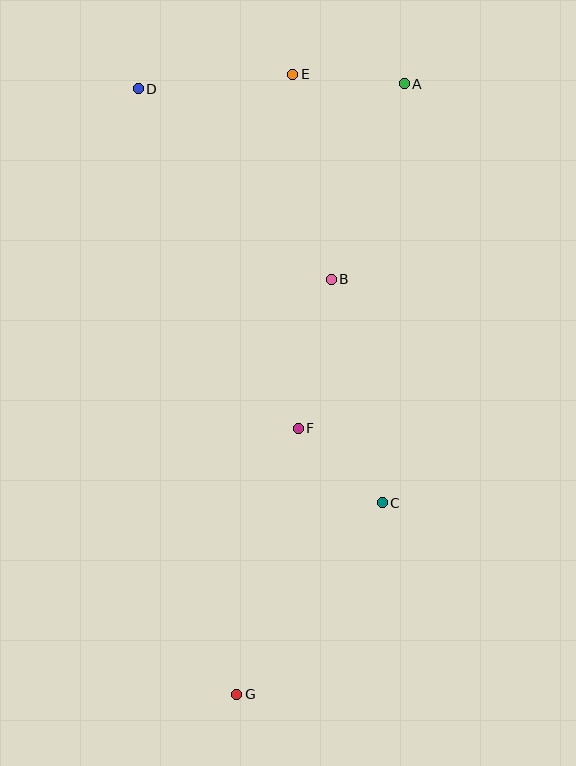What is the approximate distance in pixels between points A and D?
The distance between A and D is approximately 266 pixels.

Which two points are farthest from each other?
Points A and G are farthest from each other.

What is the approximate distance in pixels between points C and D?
The distance between C and D is approximately 481 pixels.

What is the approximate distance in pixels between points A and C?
The distance between A and C is approximately 420 pixels.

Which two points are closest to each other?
Points A and E are closest to each other.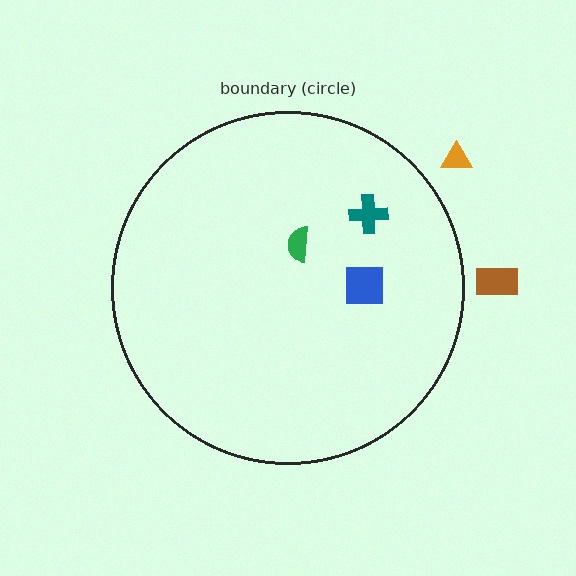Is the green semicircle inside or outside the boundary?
Inside.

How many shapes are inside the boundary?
3 inside, 2 outside.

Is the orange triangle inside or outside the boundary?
Outside.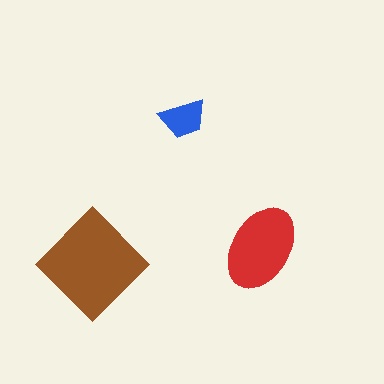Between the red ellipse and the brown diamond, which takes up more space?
The brown diamond.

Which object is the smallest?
The blue trapezoid.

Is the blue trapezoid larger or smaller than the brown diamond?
Smaller.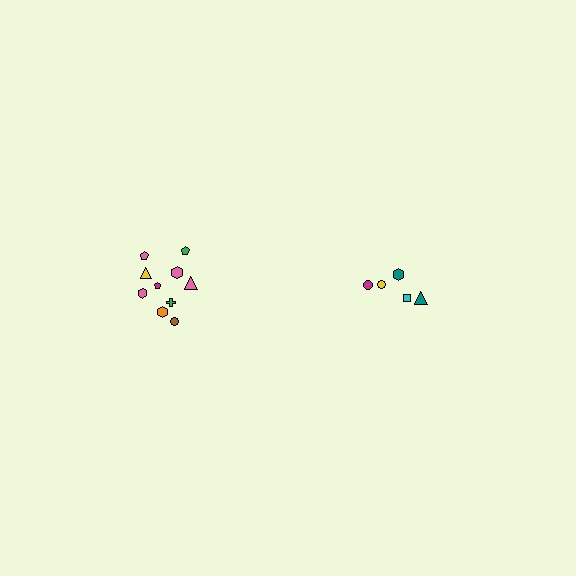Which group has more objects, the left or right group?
The left group.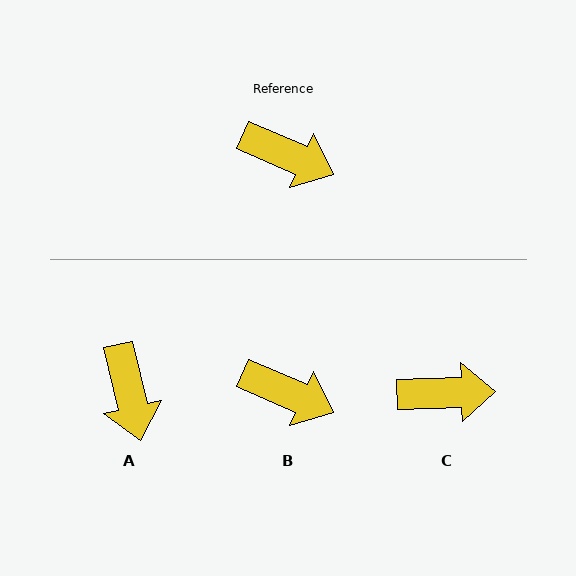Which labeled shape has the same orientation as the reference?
B.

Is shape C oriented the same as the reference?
No, it is off by about 25 degrees.